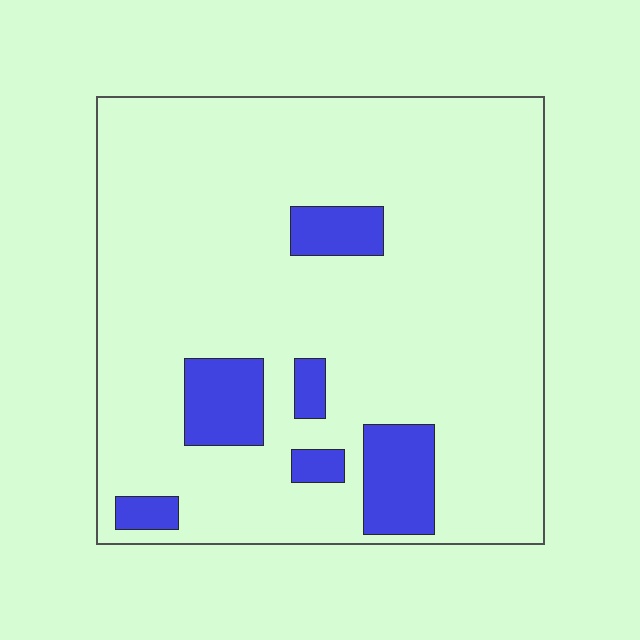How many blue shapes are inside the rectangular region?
6.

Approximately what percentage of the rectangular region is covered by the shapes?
Approximately 15%.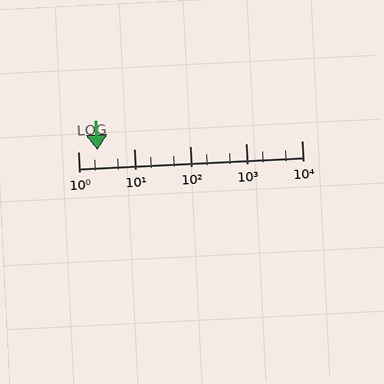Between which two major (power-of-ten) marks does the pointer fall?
The pointer is between 1 and 10.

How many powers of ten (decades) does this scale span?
The scale spans 4 decades, from 1 to 10000.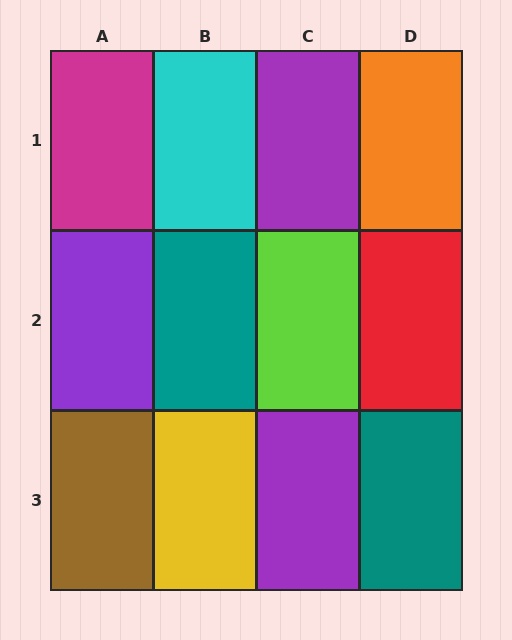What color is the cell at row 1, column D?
Orange.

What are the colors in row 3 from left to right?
Brown, yellow, purple, teal.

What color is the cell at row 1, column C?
Purple.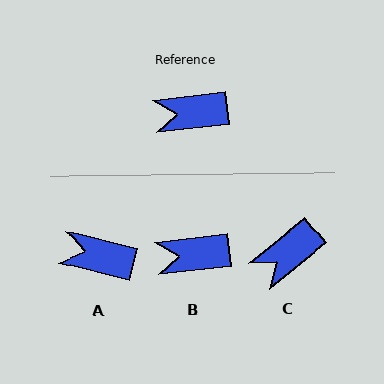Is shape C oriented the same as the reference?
No, it is off by about 32 degrees.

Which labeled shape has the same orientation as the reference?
B.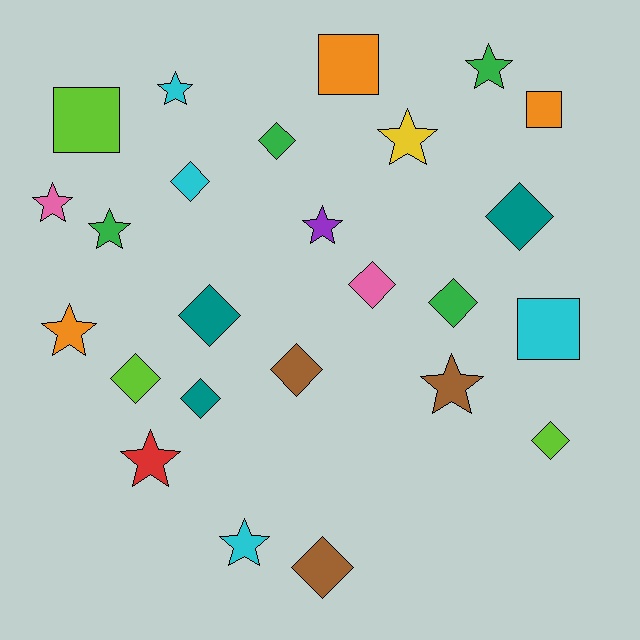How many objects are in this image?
There are 25 objects.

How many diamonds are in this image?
There are 11 diamonds.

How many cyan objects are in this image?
There are 4 cyan objects.